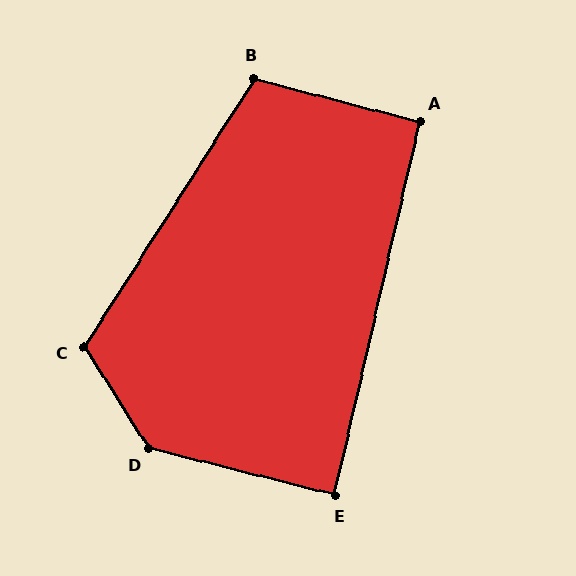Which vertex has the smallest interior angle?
E, at approximately 89 degrees.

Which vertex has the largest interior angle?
D, at approximately 137 degrees.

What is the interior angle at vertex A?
Approximately 92 degrees (approximately right).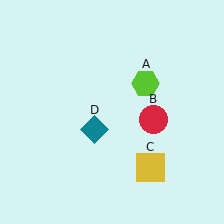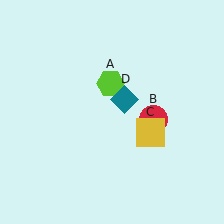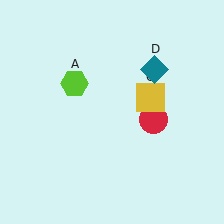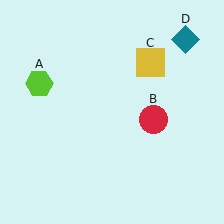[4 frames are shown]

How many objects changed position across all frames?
3 objects changed position: lime hexagon (object A), yellow square (object C), teal diamond (object D).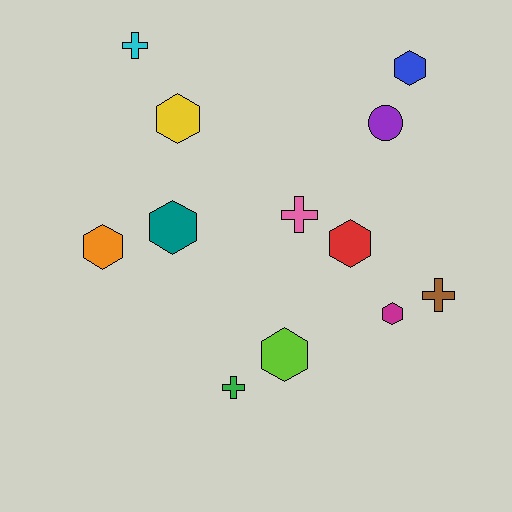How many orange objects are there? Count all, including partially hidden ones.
There is 1 orange object.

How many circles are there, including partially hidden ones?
There is 1 circle.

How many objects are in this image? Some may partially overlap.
There are 12 objects.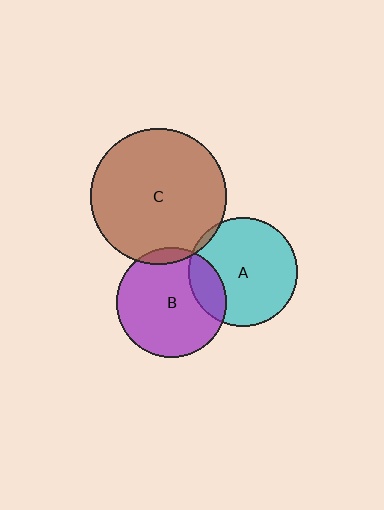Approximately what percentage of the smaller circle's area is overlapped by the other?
Approximately 5%.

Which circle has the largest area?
Circle C (brown).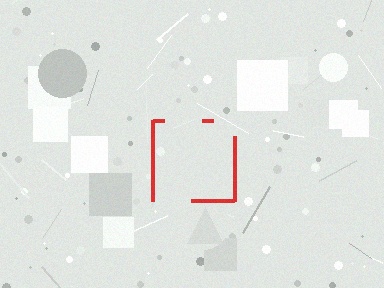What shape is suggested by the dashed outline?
The dashed outline suggests a square.